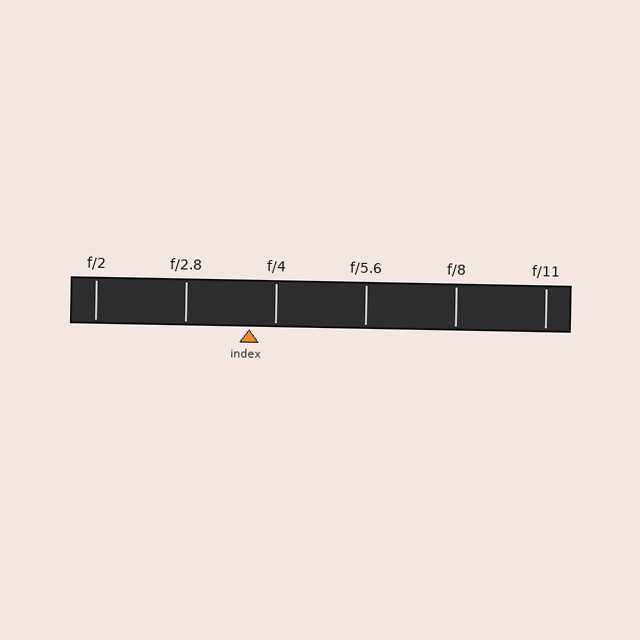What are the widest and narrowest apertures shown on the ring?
The widest aperture shown is f/2 and the narrowest is f/11.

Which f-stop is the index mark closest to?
The index mark is closest to f/4.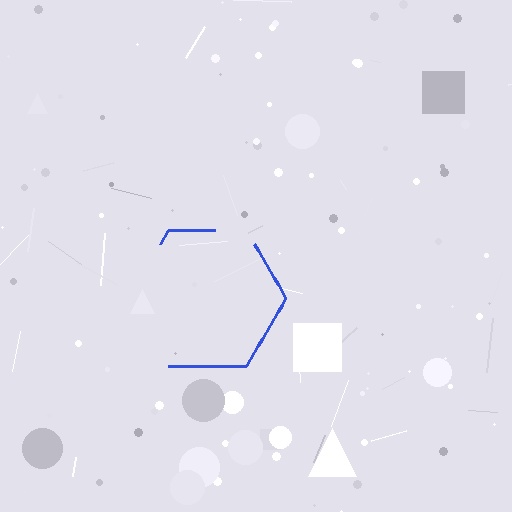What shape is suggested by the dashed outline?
The dashed outline suggests a hexagon.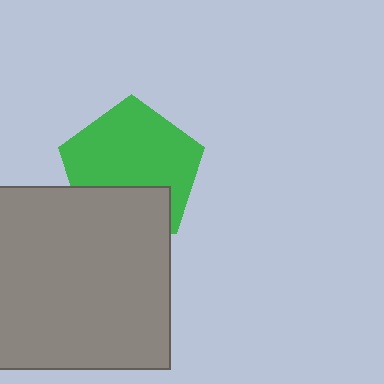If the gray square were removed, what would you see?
You would see the complete green pentagon.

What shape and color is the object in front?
The object in front is a gray square.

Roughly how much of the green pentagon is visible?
Most of it is visible (roughly 68%).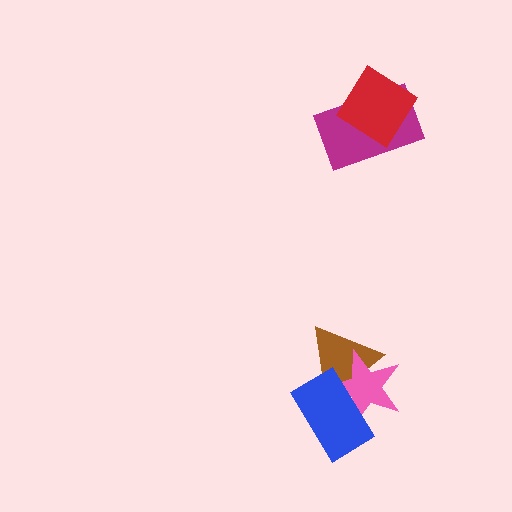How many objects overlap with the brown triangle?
2 objects overlap with the brown triangle.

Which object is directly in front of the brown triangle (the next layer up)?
The pink star is directly in front of the brown triangle.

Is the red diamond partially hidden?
No, no other shape covers it.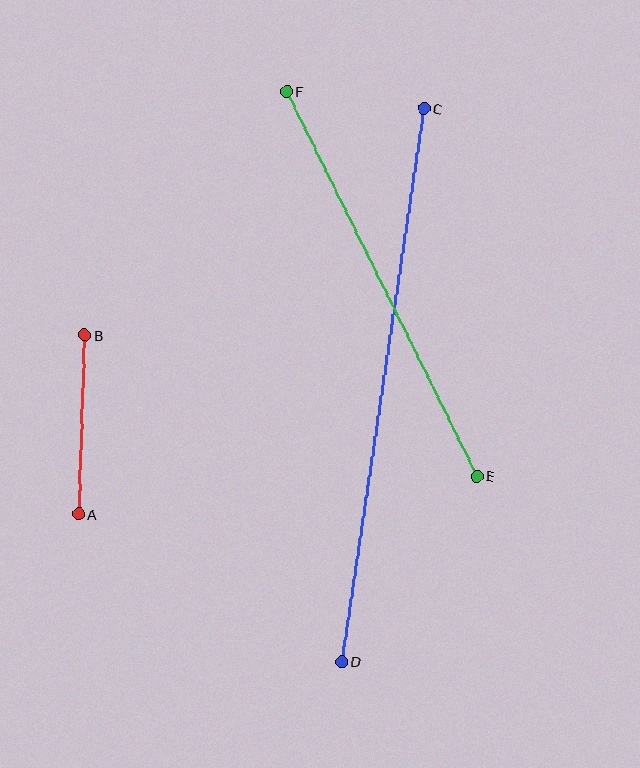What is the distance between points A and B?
The distance is approximately 179 pixels.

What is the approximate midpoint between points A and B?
The midpoint is at approximately (82, 424) pixels.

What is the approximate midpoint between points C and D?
The midpoint is at approximately (383, 385) pixels.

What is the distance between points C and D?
The distance is approximately 560 pixels.